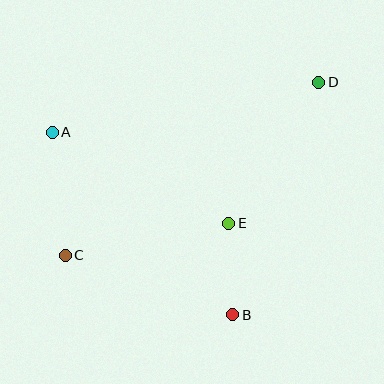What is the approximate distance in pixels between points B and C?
The distance between B and C is approximately 178 pixels.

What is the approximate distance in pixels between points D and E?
The distance between D and E is approximately 167 pixels.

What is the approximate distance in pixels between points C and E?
The distance between C and E is approximately 167 pixels.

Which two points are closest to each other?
Points B and E are closest to each other.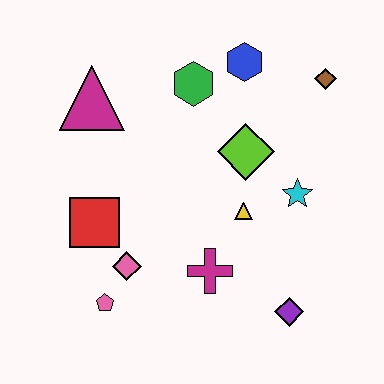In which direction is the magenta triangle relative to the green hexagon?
The magenta triangle is to the left of the green hexagon.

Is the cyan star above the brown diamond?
No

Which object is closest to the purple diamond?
The magenta cross is closest to the purple diamond.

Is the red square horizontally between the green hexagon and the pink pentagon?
No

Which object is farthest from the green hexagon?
The purple diamond is farthest from the green hexagon.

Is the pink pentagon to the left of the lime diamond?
Yes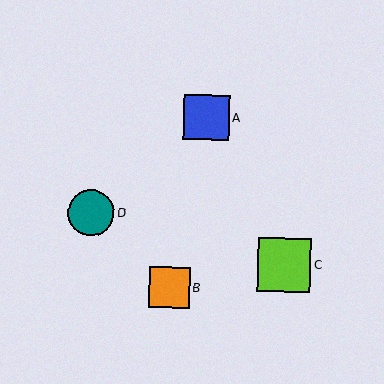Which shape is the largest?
The lime square (labeled C) is the largest.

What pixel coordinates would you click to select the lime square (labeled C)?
Click at (284, 265) to select the lime square C.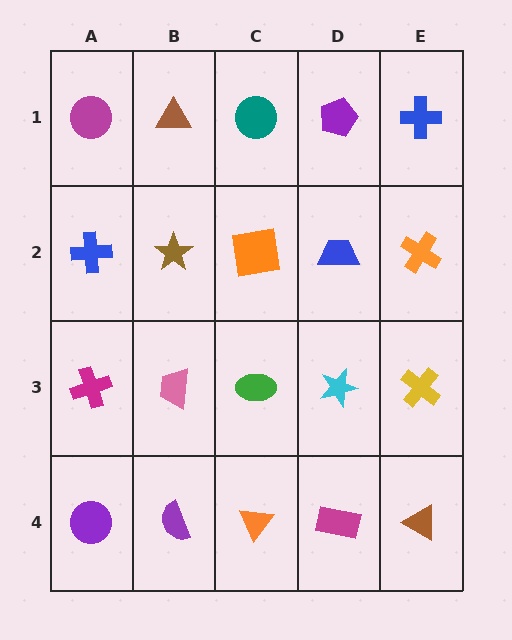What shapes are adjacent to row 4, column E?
A yellow cross (row 3, column E), a magenta rectangle (row 4, column D).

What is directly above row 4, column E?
A yellow cross.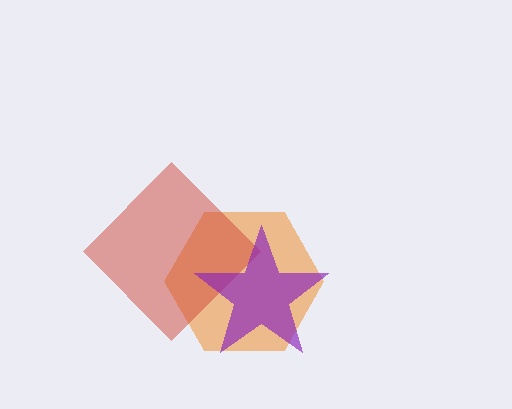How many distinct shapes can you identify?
There are 3 distinct shapes: an orange hexagon, a red diamond, a purple star.